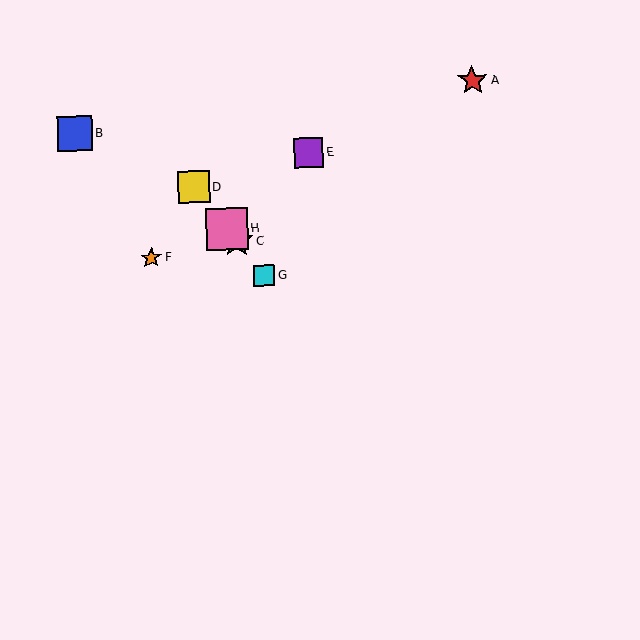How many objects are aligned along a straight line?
4 objects (C, D, G, H) are aligned along a straight line.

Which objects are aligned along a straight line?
Objects C, D, G, H are aligned along a straight line.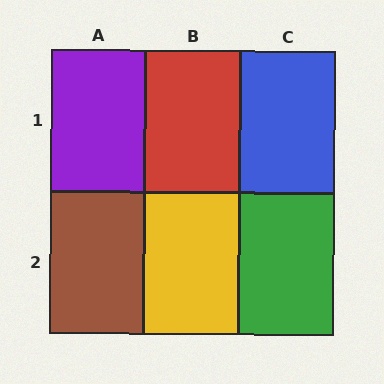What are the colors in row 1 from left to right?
Purple, red, blue.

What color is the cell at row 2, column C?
Green.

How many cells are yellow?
1 cell is yellow.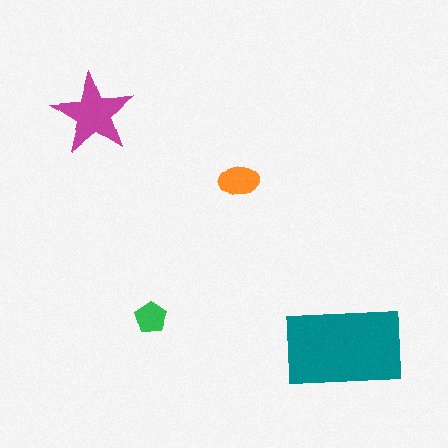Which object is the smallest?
The green pentagon.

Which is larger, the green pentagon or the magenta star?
The magenta star.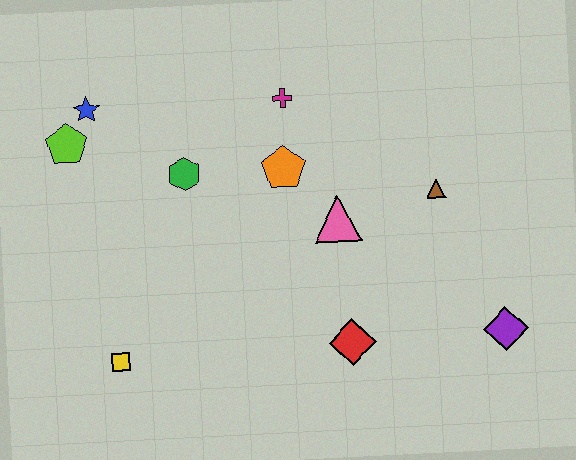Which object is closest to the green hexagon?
The orange pentagon is closest to the green hexagon.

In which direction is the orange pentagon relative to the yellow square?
The orange pentagon is above the yellow square.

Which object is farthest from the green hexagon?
The purple diamond is farthest from the green hexagon.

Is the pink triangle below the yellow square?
No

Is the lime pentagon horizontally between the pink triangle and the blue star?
No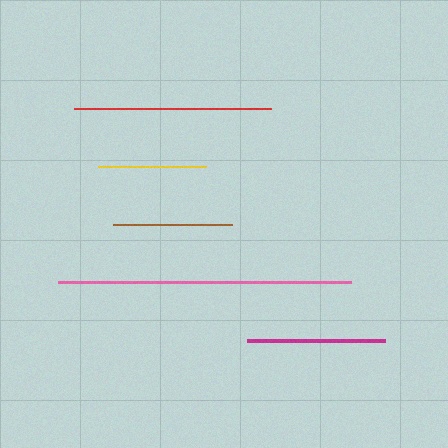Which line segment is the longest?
The pink line is the longest at approximately 293 pixels.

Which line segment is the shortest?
The yellow line is the shortest at approximately 107 pixels.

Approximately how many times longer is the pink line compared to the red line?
The pink line is approximately 1.5 times the length of the red line.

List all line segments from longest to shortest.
From longest to shortest: pink, red, magenta, brown, yellow.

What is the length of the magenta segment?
The magenta segment is approximately 138 pixels long.